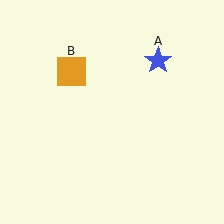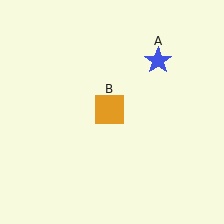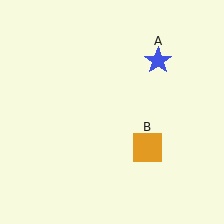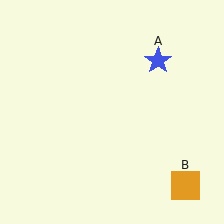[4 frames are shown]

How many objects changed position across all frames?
1 object changed position: orange square (object B).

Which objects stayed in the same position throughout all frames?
Blue star (object A) remained stationary.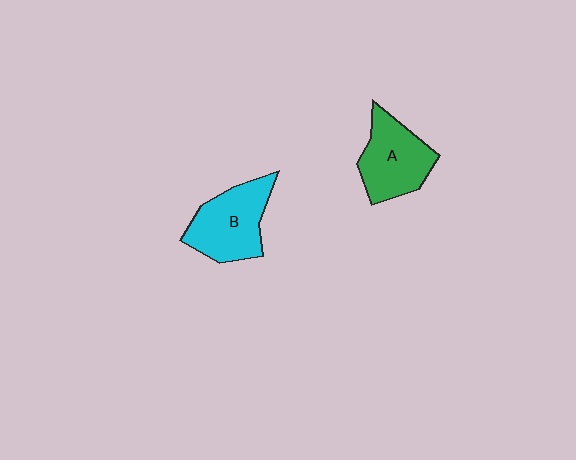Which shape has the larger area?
Shape B (cyan).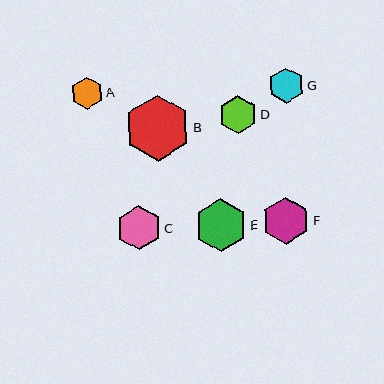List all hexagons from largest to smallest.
From largest to smallest: B, E, F, C, D, G, A.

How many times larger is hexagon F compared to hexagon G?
Hexagon F is approximately 1.3 times the size of hexagon G.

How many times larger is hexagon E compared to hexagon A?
Hexagon E is approximately 1.7 times the size of hexagon A.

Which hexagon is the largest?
Hexagon B is the largest with a size of approximately 66 pixels.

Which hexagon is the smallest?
Hexagon A is the smallest with a size of approximately 32 pixels.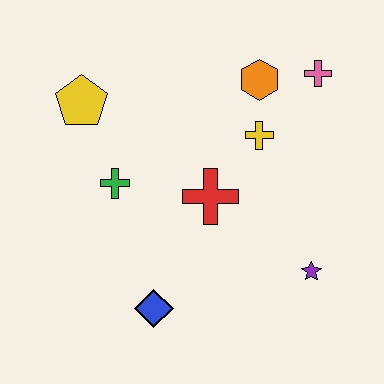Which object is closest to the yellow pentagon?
The green cross is closest to the yellow pentagon.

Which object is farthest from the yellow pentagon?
The purple star is farthest from the yellow pentagon.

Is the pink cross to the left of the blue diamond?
No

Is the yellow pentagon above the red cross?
Yes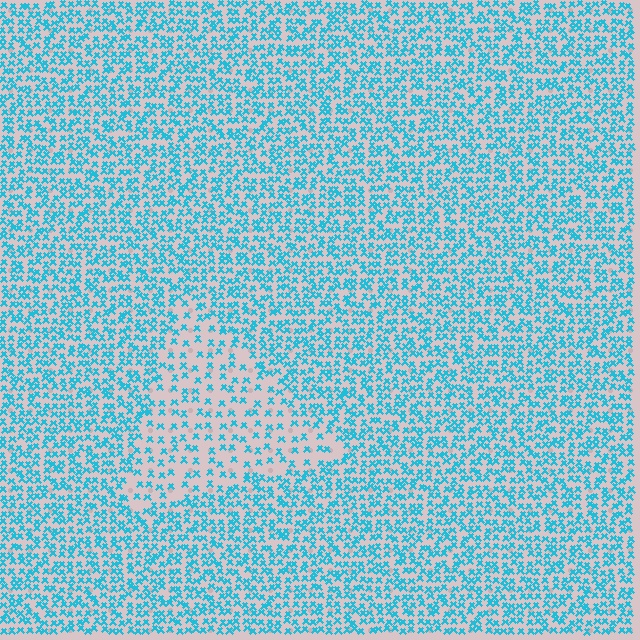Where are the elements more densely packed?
The elements are more densely packed outside the triangle boundary.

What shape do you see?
I see a triangle.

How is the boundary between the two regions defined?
The boundary is defined by a change in element density (approximately 2.1x ratio). All elements are the same color, size, and shape.